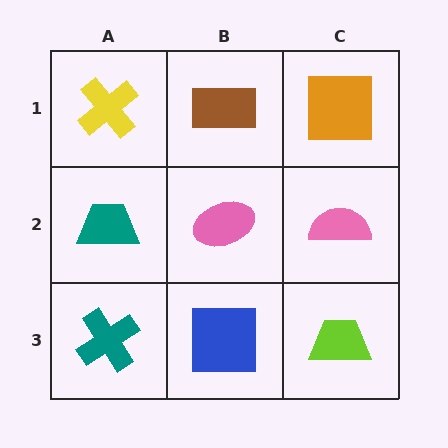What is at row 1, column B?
A brown rectangle.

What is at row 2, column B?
A pink ellipse.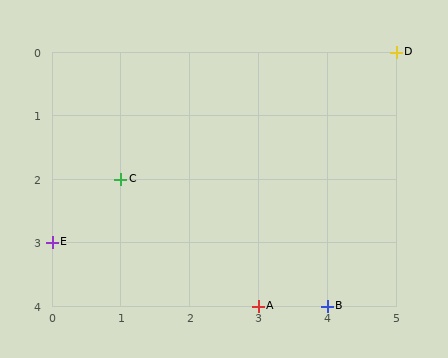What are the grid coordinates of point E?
Point E is at grid coordinates (0, 3).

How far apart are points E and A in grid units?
Points E and A are 3 columns and 1 row apart (about 3.2 grid units diagonally).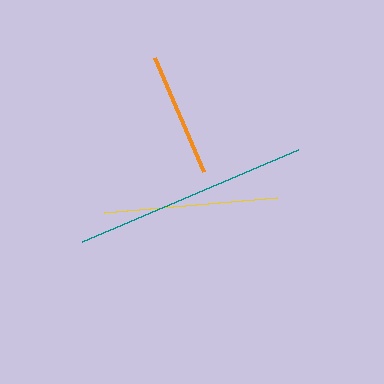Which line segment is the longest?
The teal line is the longest at approximately 234 pixels.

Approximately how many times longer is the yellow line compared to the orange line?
The yellow line is approximately 1.4 times the length of the orange line.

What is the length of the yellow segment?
The yellow segment is approximately 174 pixels long.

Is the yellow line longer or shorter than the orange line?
The yellow line is longer than the orange line.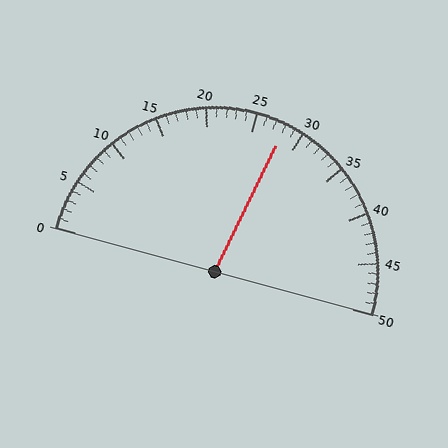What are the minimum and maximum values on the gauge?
The gauge ranges from 0 to 50.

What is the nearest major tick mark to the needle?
The nearest major tick mark is 30.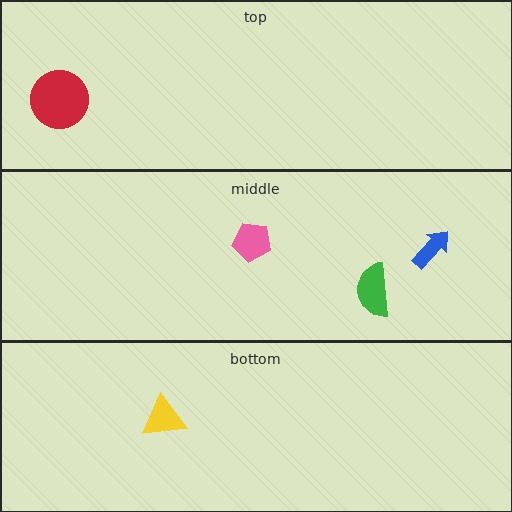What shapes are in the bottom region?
The yellow triangle.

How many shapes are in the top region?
1.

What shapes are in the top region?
The red circle.